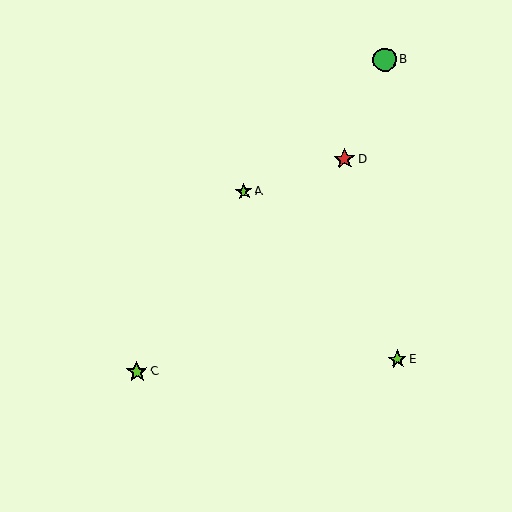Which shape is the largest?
The green circle (labeled B) is the largest.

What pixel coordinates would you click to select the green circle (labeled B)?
Click at (385, 60) to select the green circle B.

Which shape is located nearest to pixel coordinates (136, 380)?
The lime star (labeled C) at (137, 372) is nearest to that location.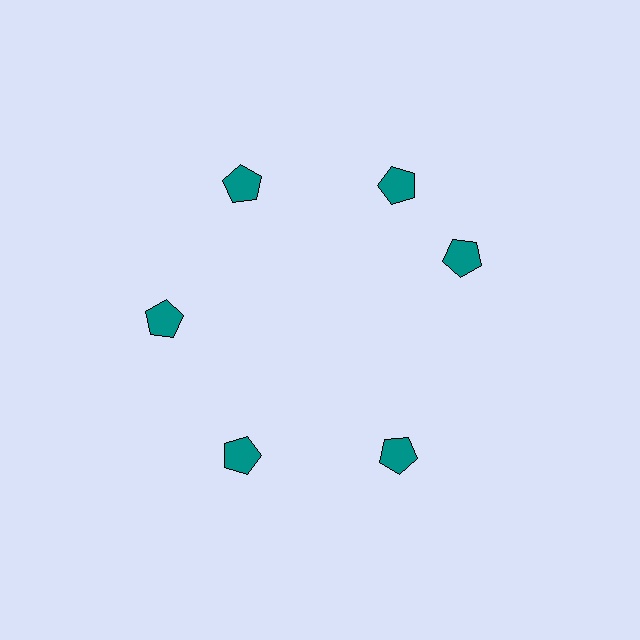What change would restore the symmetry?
The symmetry would be restored by rotating it back into even spacing with its neighbors so that all 6 pentagons sit at equal angles and equal distance from the center.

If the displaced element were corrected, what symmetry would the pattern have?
It would have 6-fold rotational symmetry — the pattern would map onto itself every 60 degrees.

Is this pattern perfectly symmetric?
No. The 6 teal pentagons are arranged in a ring, but one element near the 3 o'clock position is rotated out of alignment along the ring, breaking the 6-fold rotational symmetry.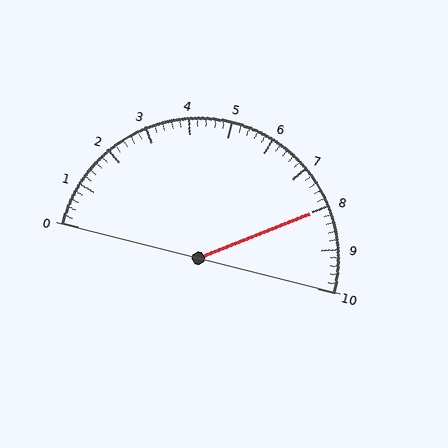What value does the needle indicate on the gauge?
The needle indicates approximately 8.0.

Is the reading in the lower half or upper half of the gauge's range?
The reading is in the upper half of the range (0 to 10).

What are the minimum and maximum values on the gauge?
The gauge ranges from 0 to 10.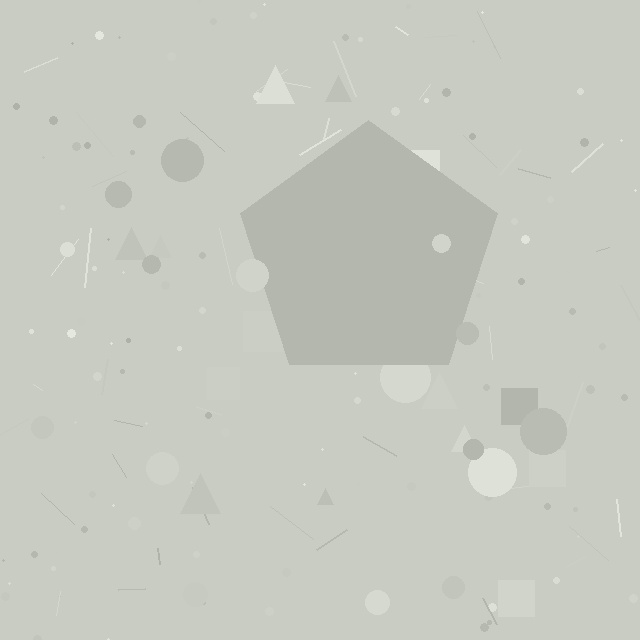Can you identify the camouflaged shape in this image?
The camouflaged shape is a pentagon.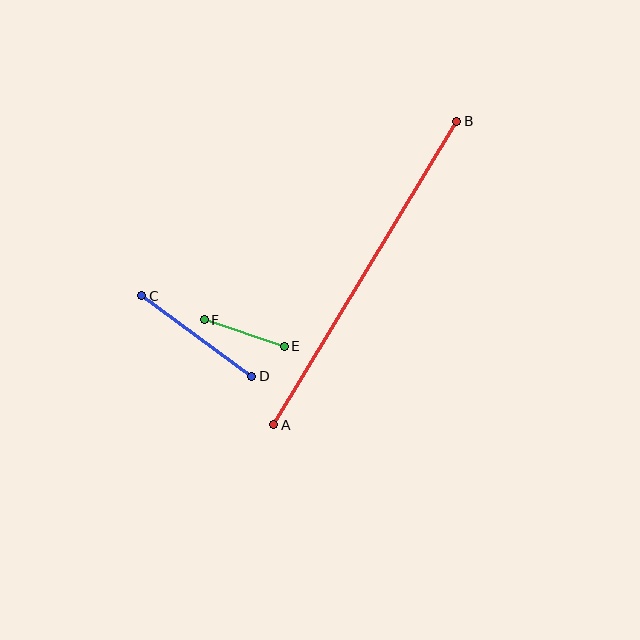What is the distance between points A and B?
The distance is approximately 355 pixels.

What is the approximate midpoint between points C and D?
The midpoint is at approximately (197, 336) pixels.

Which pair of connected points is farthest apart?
Points A and B are farthest apart.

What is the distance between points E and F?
The distance is approximately 84 pixels.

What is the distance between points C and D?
The distance is approximately 136 pixels.